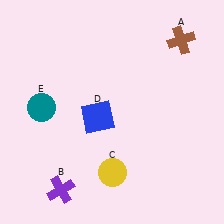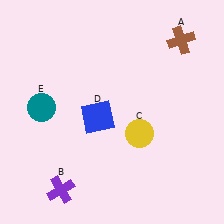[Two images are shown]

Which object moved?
The yellow circle (C) moved up.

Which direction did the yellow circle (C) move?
The yellow circle (C) moved up.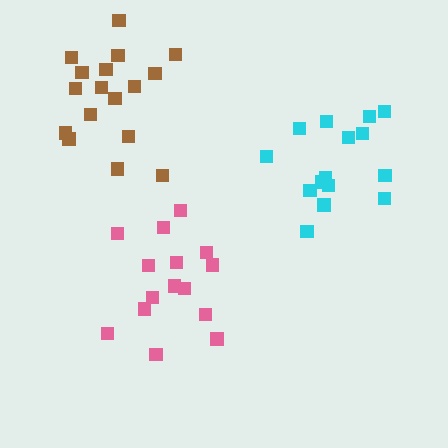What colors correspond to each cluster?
The clusters are colored: pink, brown, cyan.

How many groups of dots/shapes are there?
There are 3 groups.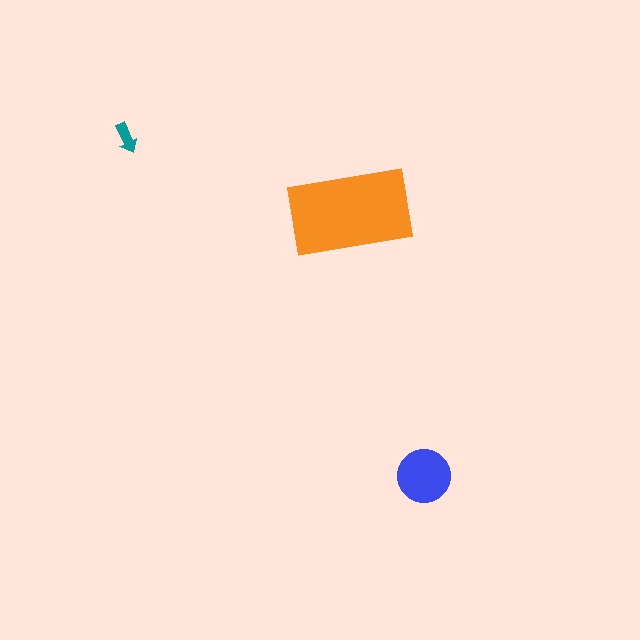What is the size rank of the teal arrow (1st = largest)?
3rd.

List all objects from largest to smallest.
The orange rectangle, the blue circle, the teal arrow.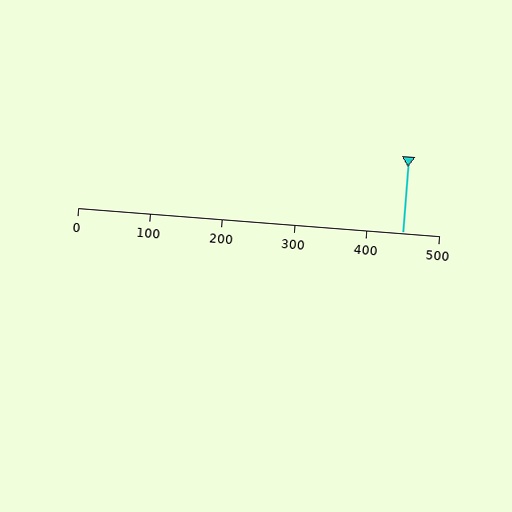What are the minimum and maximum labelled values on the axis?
The axis runs from 0 to 500.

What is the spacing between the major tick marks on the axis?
The major ticks are spaced 100 apart.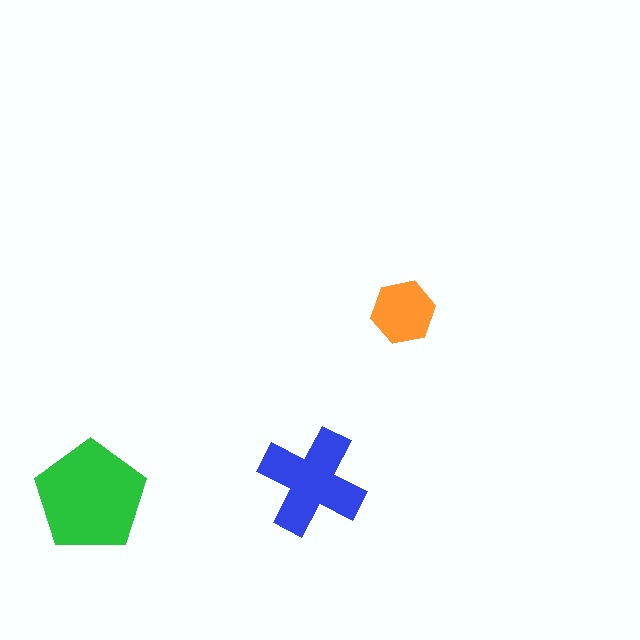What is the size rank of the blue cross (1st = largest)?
2nd.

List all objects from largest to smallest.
The green pentagon, the blue cross, the orange hexagon.